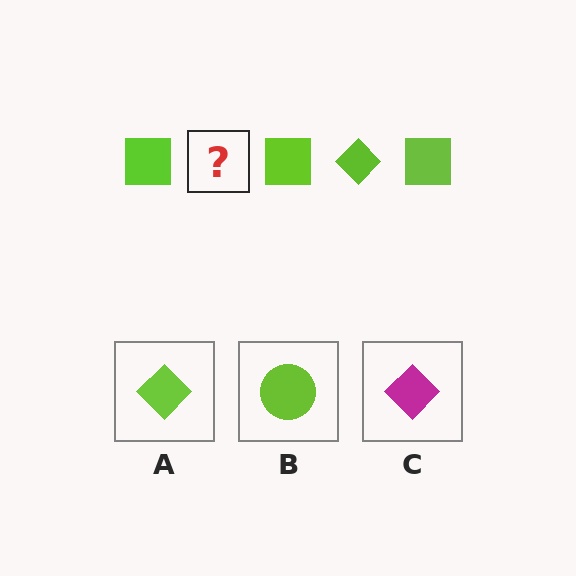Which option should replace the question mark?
Option A.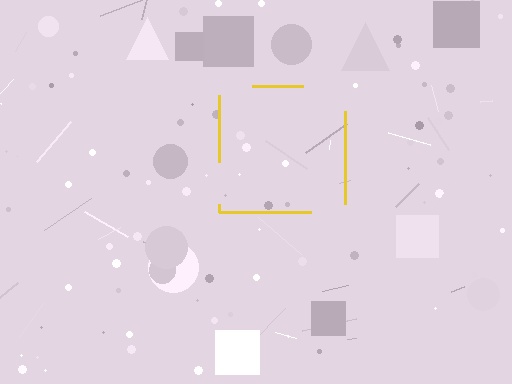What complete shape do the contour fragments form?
The contour fragments form a square.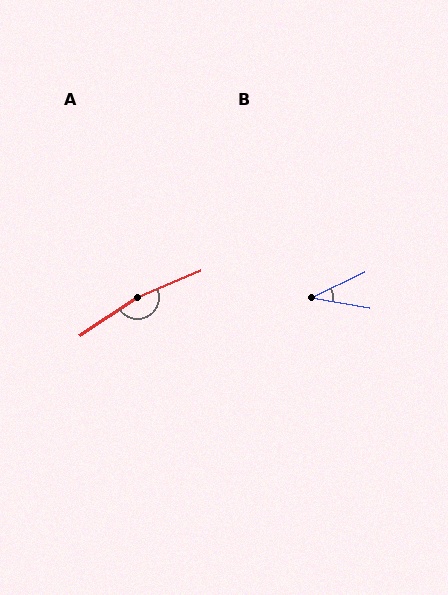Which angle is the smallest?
B, at approximately 35 degrees.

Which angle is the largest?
A, at approximately 169 degrees.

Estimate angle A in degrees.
Approximately 169 degrees.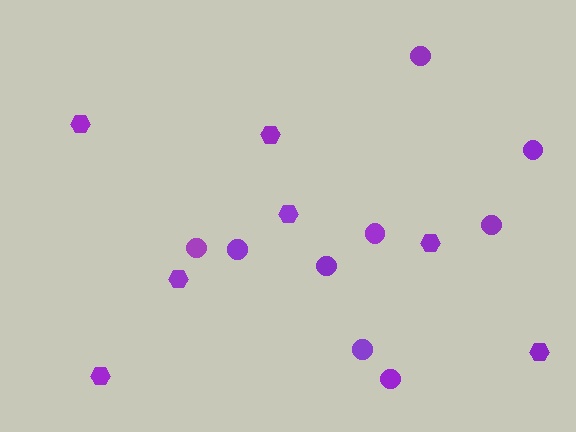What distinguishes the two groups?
There are 2 groups: one group of circles (9) and one group of hexagons (7).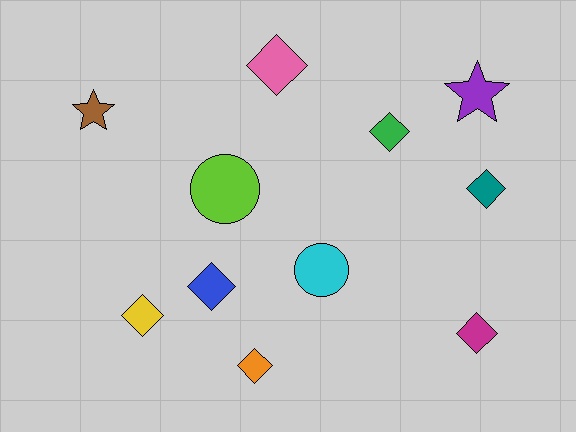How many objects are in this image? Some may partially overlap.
There are 11 objects.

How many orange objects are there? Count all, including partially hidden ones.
There is 1 orange object.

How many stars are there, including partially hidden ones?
There are 2 stars.